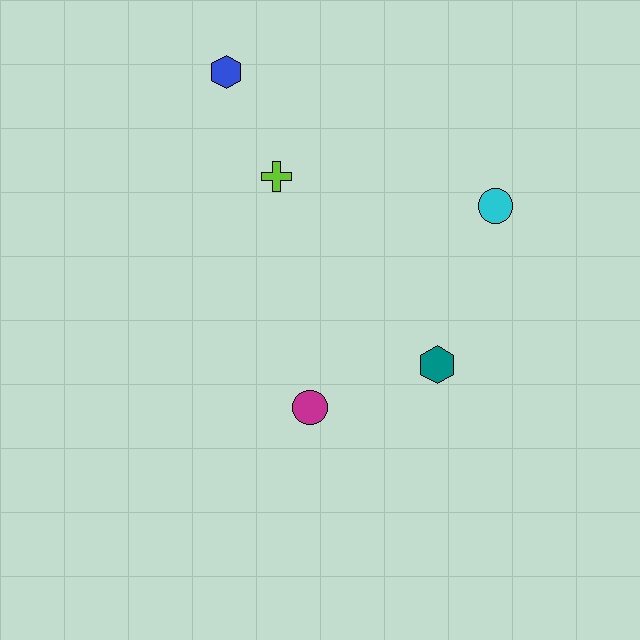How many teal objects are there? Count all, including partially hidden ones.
There is 1 teal object.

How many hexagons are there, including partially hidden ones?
There are 2 hexagons.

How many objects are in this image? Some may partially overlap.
There are 5 objects.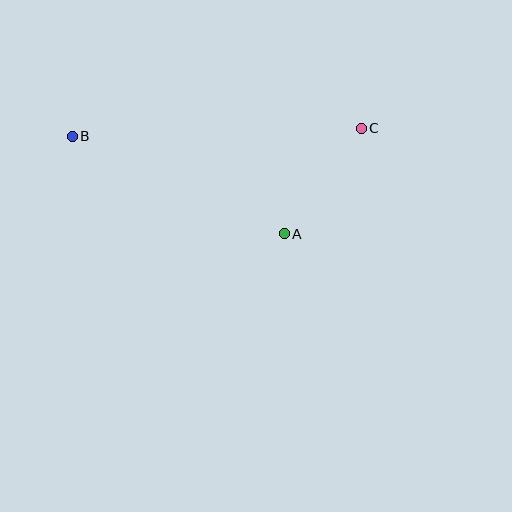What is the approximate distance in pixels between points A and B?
The distance between A and B is approximately 233 pixels.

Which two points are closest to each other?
Points A and C are closest to each other.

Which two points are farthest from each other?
Points B and C are farthest from each other.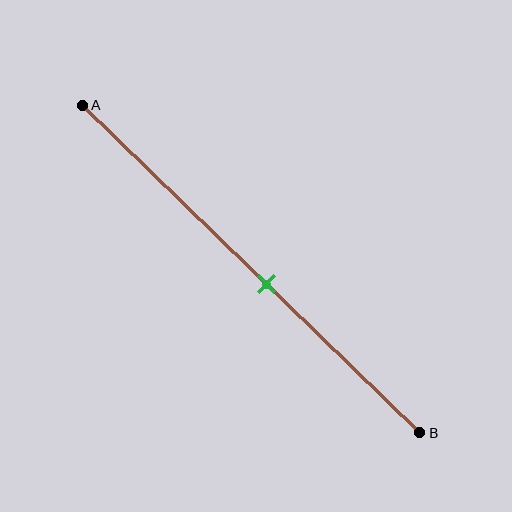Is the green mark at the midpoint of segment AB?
No, the mark is at about 55% from A, not at the 50% midpoint.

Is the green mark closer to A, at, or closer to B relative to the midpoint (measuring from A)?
The green mark is closer to point B than the midpoint of segment AB.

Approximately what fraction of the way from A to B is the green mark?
The green mark is approximately 55% of the way from A to B.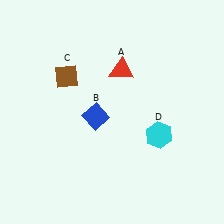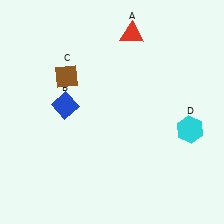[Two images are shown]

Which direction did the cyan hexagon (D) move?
The cyan hexagon (D) moved right.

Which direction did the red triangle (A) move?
The red triangle (A) moved up.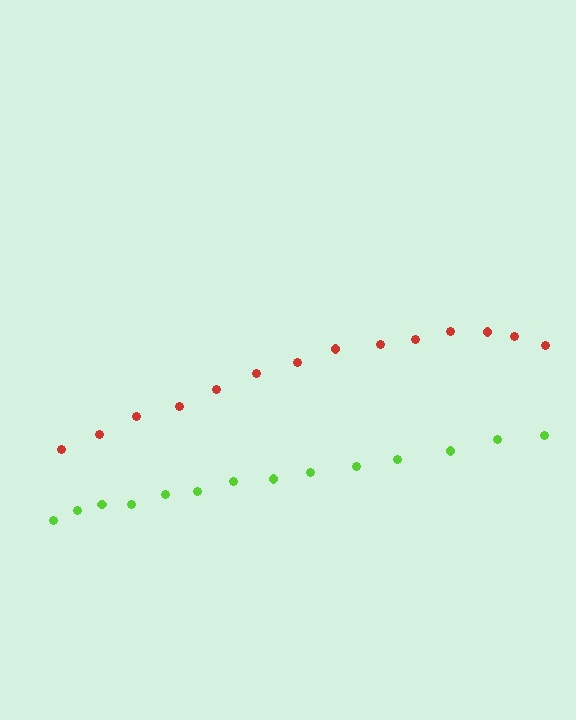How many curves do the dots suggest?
There are 2 distinct paths.